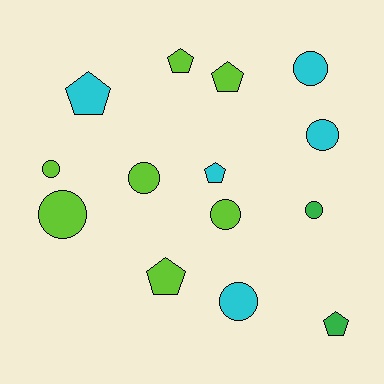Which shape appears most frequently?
Circle, with 8 objects.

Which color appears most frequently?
Lime, with 7 objects.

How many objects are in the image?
There are 14 objects.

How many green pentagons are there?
There is 1 green pentagon.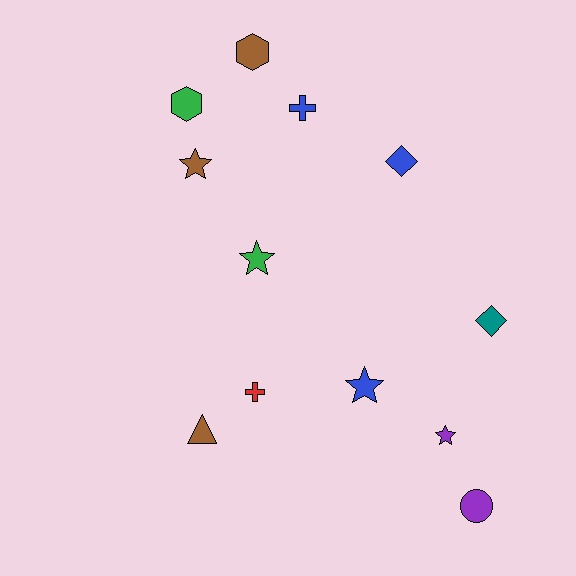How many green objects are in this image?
There are 2 green objects.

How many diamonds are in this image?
There are 2 diamonds.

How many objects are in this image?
There are 12 objects.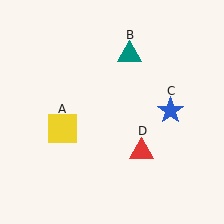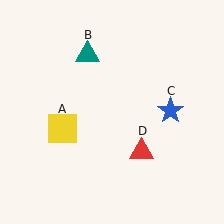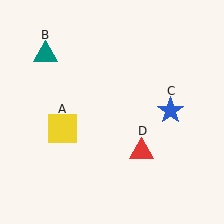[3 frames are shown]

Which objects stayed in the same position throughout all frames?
Yellow square (object A) and blue star (object C) and red triangle (object D) remained stationary.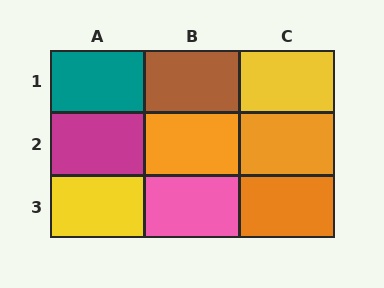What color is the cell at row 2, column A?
Magenta.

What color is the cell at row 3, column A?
Yellow.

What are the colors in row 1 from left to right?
Teal, brown, yellow.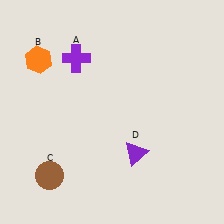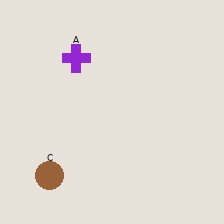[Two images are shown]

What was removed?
The orange hexagon (B), the purple triangle (D) were removed in Image 2.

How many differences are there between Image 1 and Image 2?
There are 2 differences between the two images.